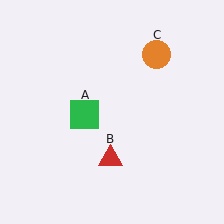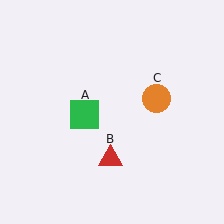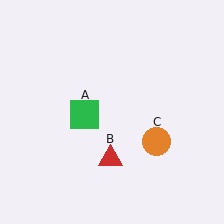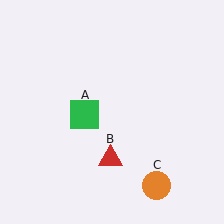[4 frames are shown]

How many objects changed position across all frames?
1 object changed position: orange circle (object C).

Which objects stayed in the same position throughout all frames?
Green square (object A) and red triangle (object B) remained stationary.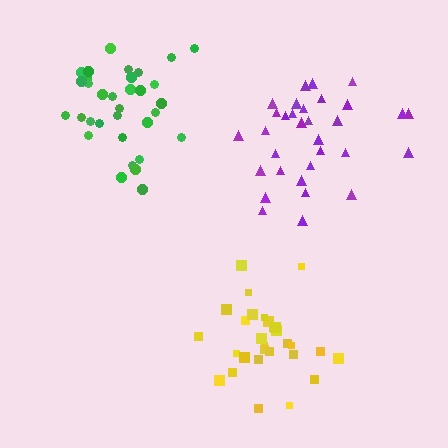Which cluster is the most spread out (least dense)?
Purple.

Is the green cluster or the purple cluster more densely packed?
Green.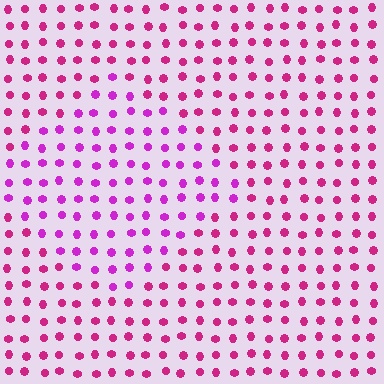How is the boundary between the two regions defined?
The boundary is defined purely by a slight shift in hue (about 26 degrees). Spacing, size, and orientation are identical on both sides.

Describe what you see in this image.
The image is filled with small magenta elements in a uniform arrangement. A diamond-shaped region is visible where the elements are tinted to a slightly different hue, forming a subtle color boundary.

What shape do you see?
I see a diamond.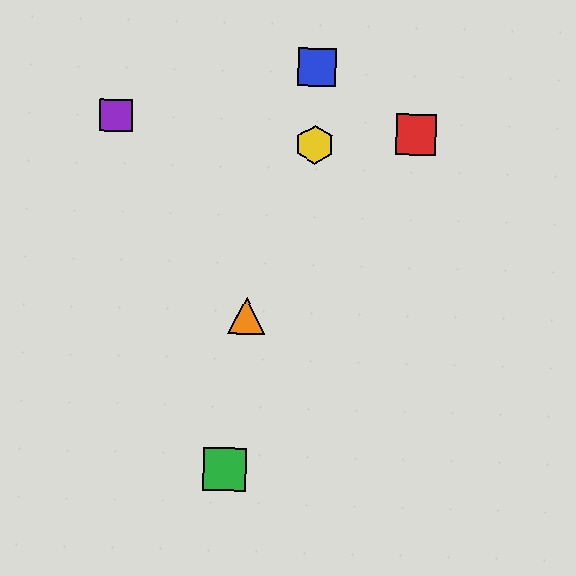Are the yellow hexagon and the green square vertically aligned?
No, the yellow hexagon is at x≈315 and the green square is at x≈225.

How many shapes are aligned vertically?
2 shapes (the blue square, the yellow hexagon) are aligned vertically.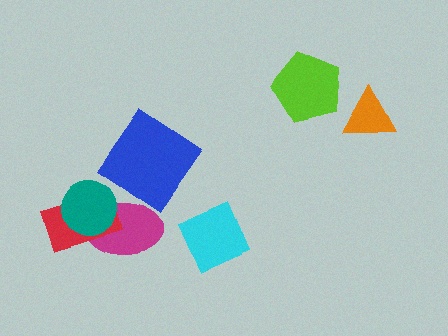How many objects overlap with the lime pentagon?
0 objects overlap with the lime pentagon.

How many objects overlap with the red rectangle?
2 objects overlap with the red rectangle.